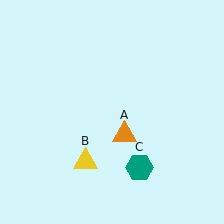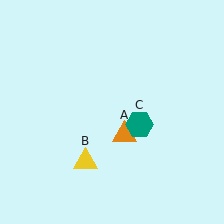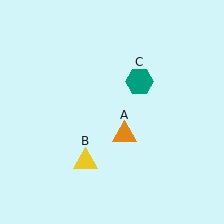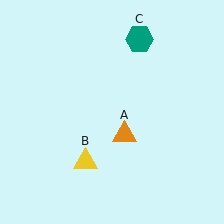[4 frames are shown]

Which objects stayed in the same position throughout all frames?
Orange triangle (object A) and yellow triangle (object B) remained stationary.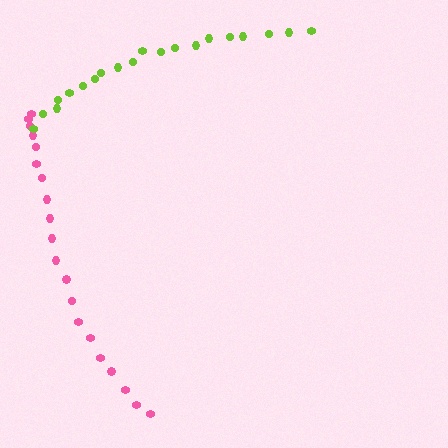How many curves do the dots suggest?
There are 2 distinct paths.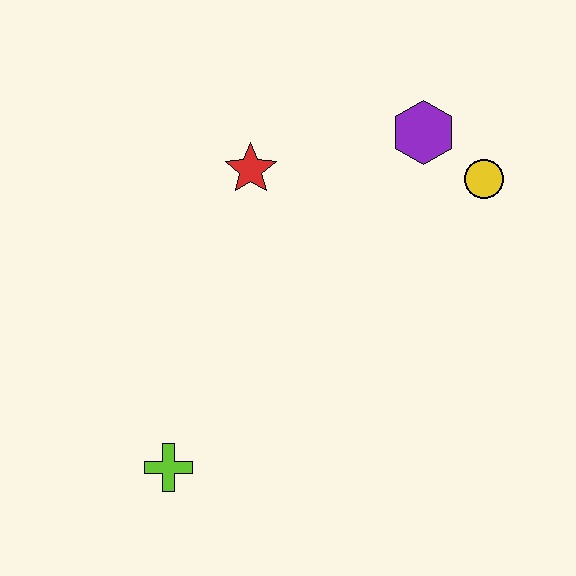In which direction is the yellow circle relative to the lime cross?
The yellow circle is to the right of the lime cross.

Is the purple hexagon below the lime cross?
No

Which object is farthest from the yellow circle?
The lime cross is farthest from the yellow circle.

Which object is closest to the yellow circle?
The purple hexagon is closest to the yellow circle.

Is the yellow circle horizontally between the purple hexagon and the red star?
No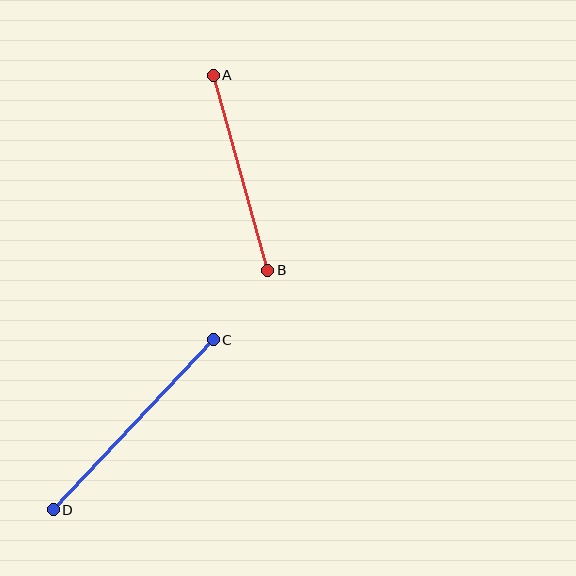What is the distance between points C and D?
The distance is approximately 233 pixels.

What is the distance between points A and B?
The distance is approximately 203 pixels.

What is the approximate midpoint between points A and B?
The midpoint is at approximately (241, 173) pixels.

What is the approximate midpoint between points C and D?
The midpoint is at approximately (133, 425) pixels.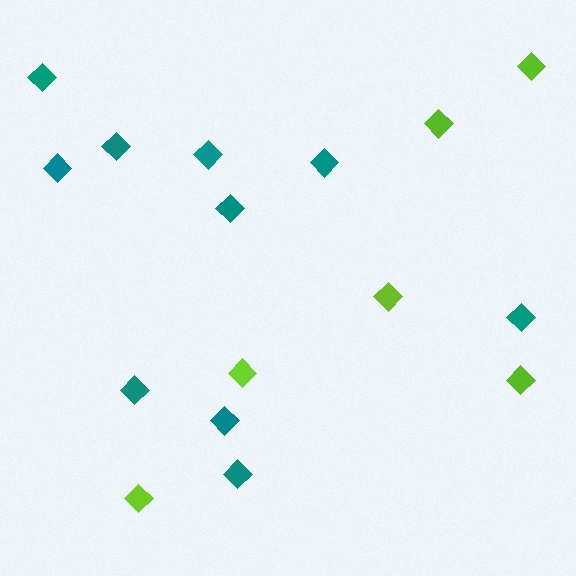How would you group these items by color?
There are 2 groups: one group of lime diamonds (6) and one group of teal diamonds (10).